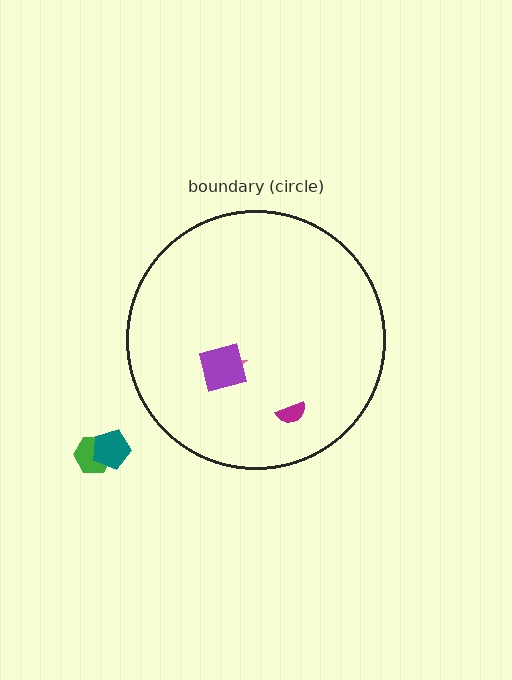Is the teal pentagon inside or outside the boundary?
Outside.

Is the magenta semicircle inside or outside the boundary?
Inside.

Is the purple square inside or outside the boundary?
Inside.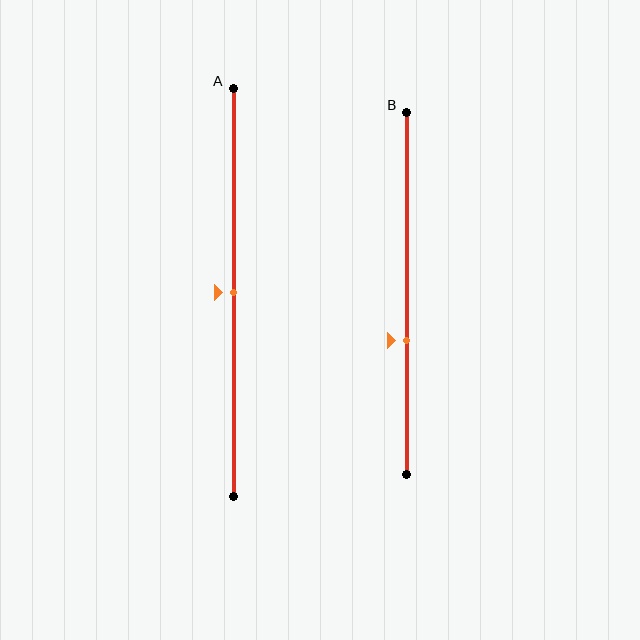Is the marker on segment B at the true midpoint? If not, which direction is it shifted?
No, the marker on segment B is shifted downward by about 13% of the segment length.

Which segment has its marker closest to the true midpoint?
Segment A has its marker closest to the true midpoint.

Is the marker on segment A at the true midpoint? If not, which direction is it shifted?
Yes, the marker on segment A is at the true midpoint.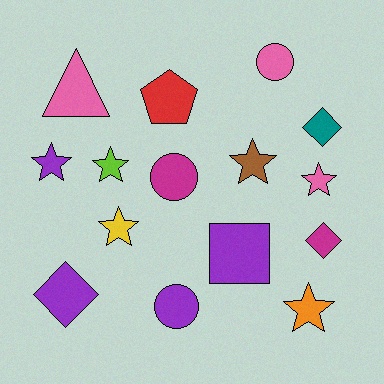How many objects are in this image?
There are 15 objects.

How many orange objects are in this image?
There is 1 orange object.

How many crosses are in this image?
There are no crosses.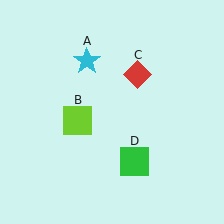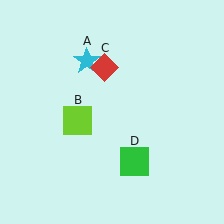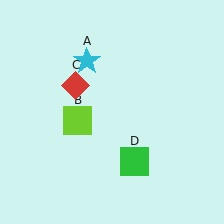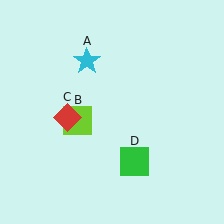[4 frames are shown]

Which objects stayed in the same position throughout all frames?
Cyan star (object A) and lime square (object B) and green square (object D) remained stationary.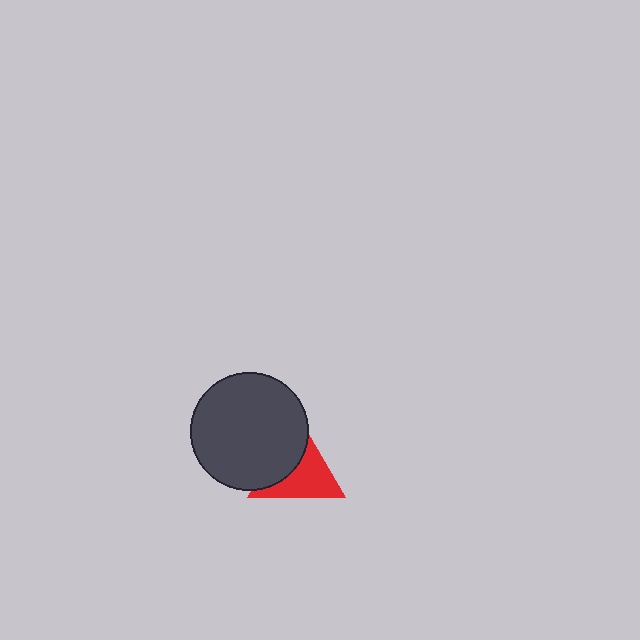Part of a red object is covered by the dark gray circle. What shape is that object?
It is a triangle.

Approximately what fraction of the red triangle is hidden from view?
Roughly 44% of the red triangle is hidden behind the dark gray circle.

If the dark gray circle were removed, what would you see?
You would see the complete red triangle.